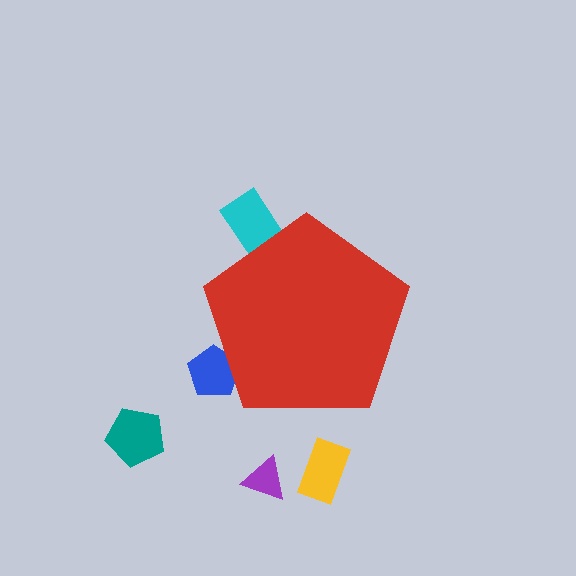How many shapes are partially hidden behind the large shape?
2 shapes are partially hidden.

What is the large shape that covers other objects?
A red pentagon.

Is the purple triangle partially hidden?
No, the purple triangle is fully visible.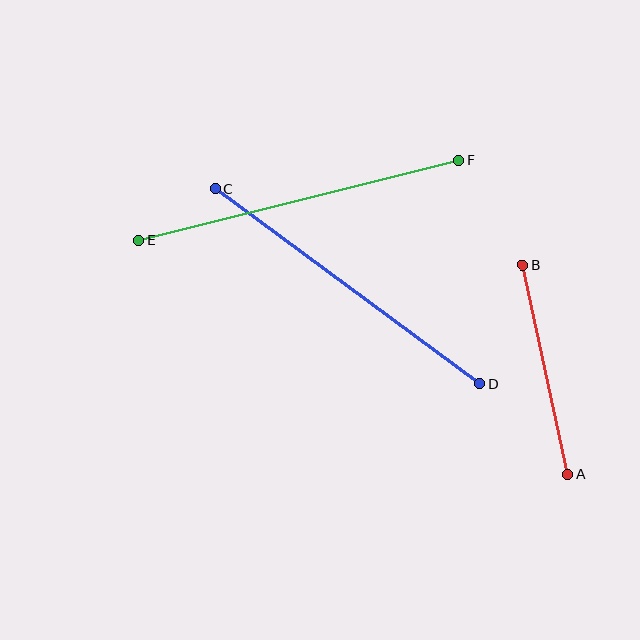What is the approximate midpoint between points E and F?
The midpoint is at approximately (299, 200) pixels.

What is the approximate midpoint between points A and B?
The midpoint is at approximately (545, 369) pixels.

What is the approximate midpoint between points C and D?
The midpoint is at approximately (347, 287) pixels.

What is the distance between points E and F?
The distance is approximately 330 pixels.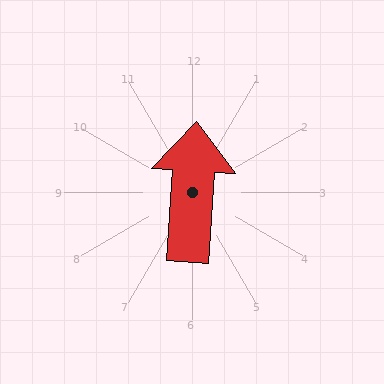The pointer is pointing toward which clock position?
Roughly 12 o'clock.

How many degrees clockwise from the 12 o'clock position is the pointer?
Approximately 4 degrees.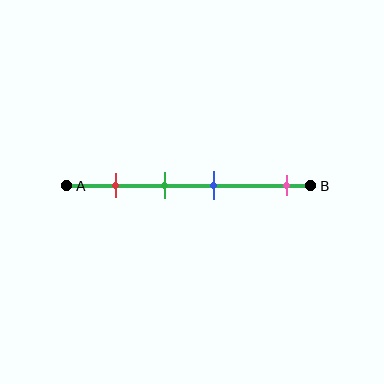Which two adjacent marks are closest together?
The green and blue marks are the closest adjacent pair.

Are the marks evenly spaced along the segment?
No, the marks are not evenly spaced.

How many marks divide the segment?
There are 4 marks dividing the segment.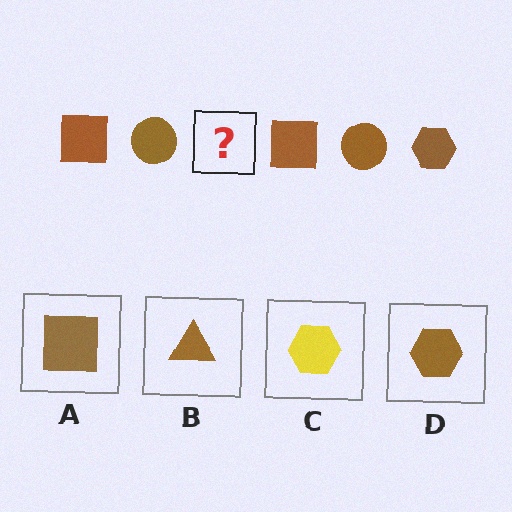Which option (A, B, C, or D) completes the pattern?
D.